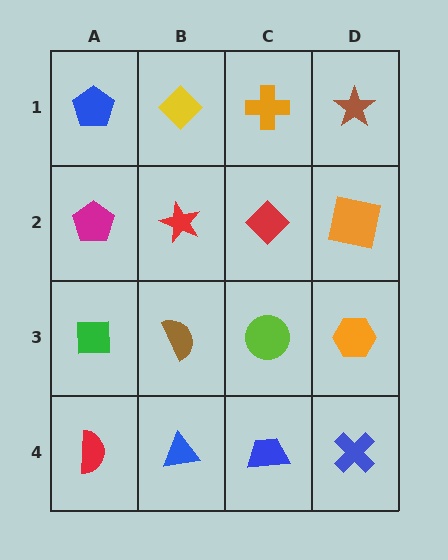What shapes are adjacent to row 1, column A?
A magenta pentagon (row 2, column A), a yellow diamond (row 1, column B).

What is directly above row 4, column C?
A lime circle.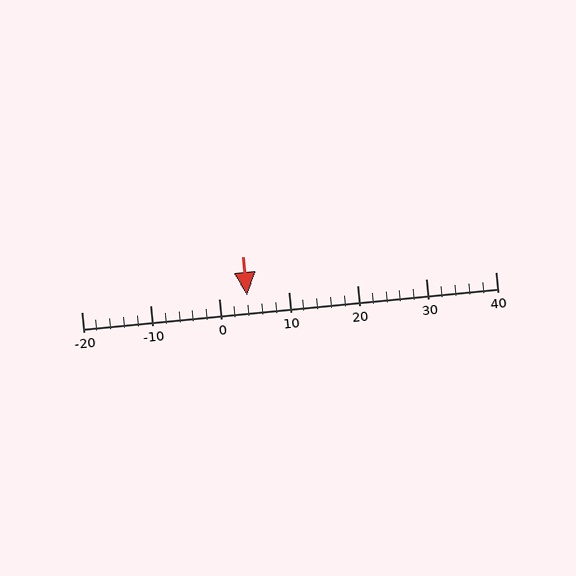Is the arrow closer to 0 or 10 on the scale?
The arrow is closer to 0.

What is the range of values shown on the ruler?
The ruler shows values from -20 to 40.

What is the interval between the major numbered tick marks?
The major tick marks are spaced 10 units apart.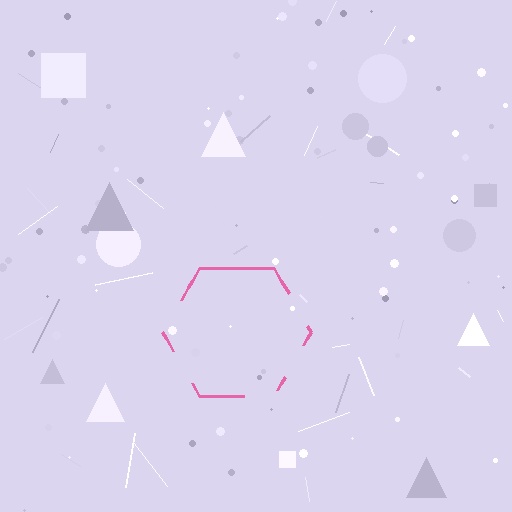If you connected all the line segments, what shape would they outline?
They would outline a hexagon.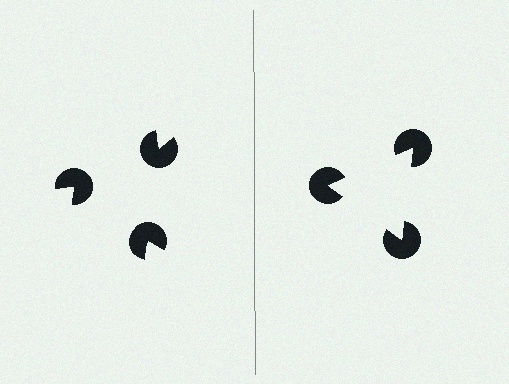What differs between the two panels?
The pac-man discs are positioned identically on both sides; only the wedge orientations differ. On the right they align to a triangle; on the left they are misaligned.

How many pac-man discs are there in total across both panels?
6 — 3 on each side.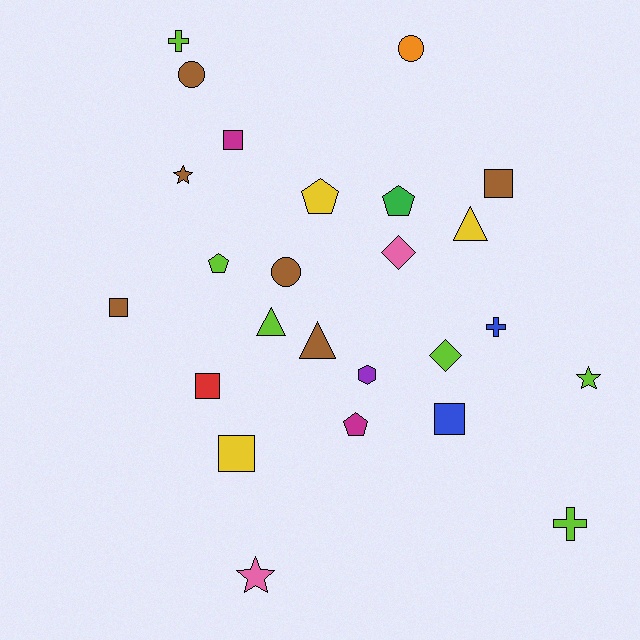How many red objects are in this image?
There is 1 red object.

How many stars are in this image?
There are 3 stars.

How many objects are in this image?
There are 25 objects.